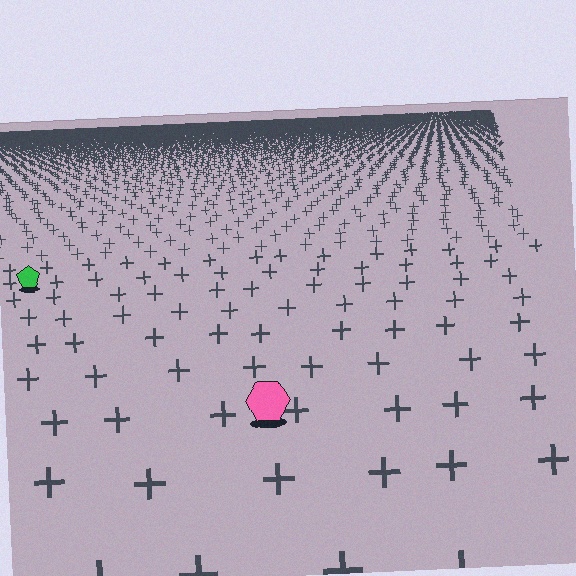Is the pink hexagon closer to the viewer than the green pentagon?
Yes. The pink hexagon is closer — you can tell from the texture gradient: the ground texture is coarser near it.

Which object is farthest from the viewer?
The green pentagon is farthest from the viewer. It appears smaller and the ground texture around it is denser.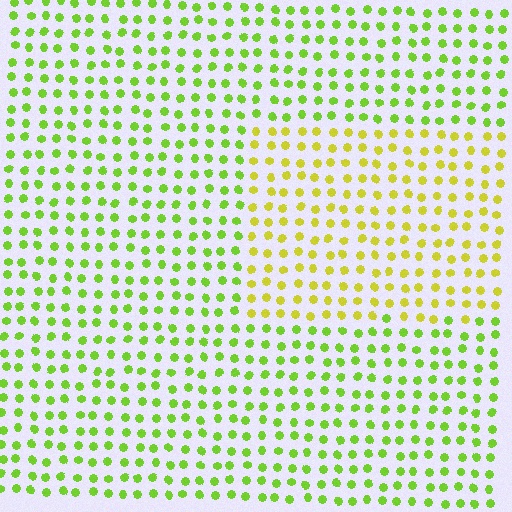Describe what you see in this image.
The image is filled with small lime elements in a uniform arrangement. A rectangle-shaped region is visible where the elements are tinted to a slightly different hue, forming a subtle color boundary.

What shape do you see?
I see a rectangle.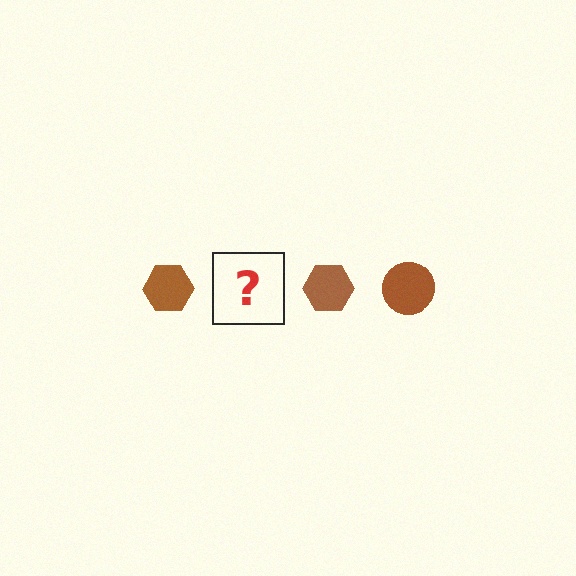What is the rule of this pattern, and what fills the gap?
The rule is that the pattern cycles through hexagon, circle shapes in brown. The gap should be filled with a brown circle.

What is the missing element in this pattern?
The missing element is a brown circle.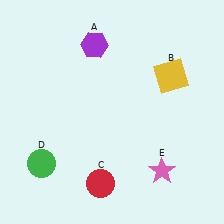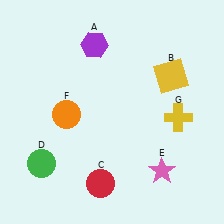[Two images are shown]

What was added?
An orange circle (F), a yellow cross (G) were added in Image 2.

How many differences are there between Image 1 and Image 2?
There are 2 differences between the two images.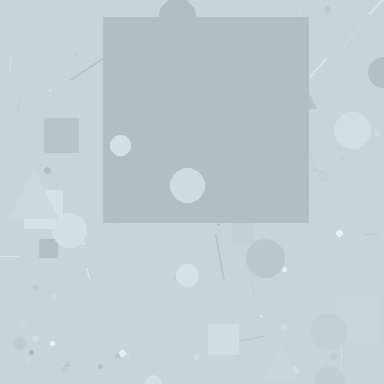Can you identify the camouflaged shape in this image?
The camouflaged shape is a square.